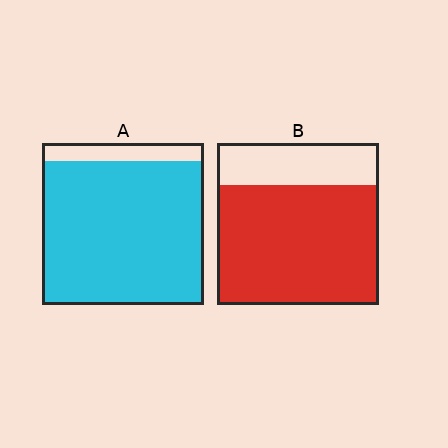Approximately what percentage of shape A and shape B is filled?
A is approximately 90% and B is approximately 75%.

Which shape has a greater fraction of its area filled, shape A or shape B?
Shape A.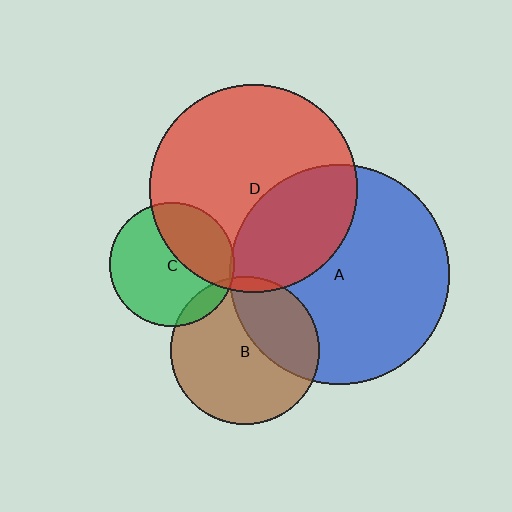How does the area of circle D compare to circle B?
Approximately 2.0 times.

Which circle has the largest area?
Circle A (blue).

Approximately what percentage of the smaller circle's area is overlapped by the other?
Approximately 5%.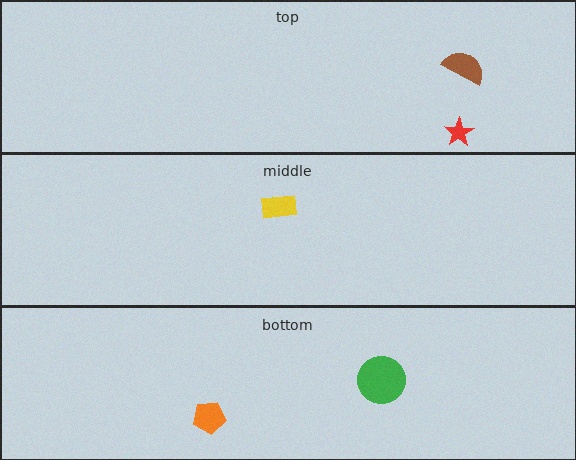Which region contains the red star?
The top region.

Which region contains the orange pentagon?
The bottom region.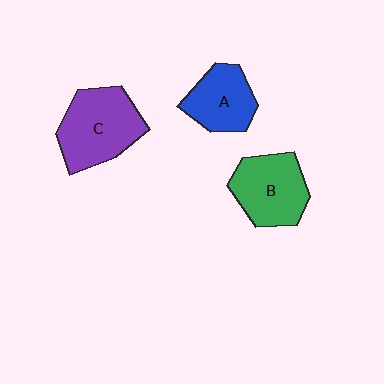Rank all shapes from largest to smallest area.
From largest to smallest: C (purple), B (green), A (blue).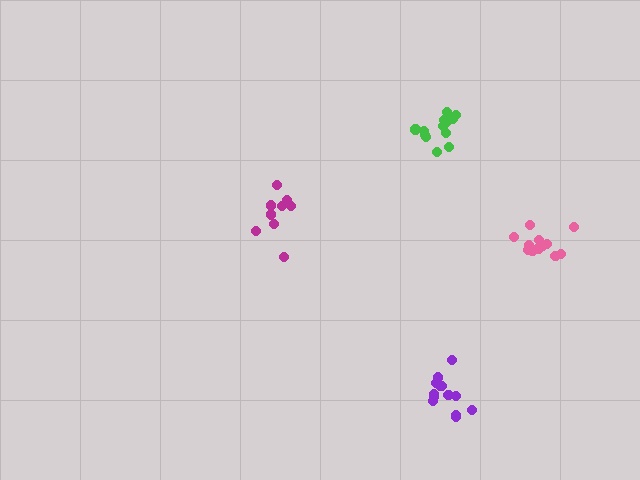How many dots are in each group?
Group 1: 13 dots, Group 2: 13 dots, Group 3: 12 dots, Group 4: 10 dots (48 total).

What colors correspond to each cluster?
The clusters are colored: green, purple, pink, magenta.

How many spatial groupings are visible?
There are 4 spatial groupings.